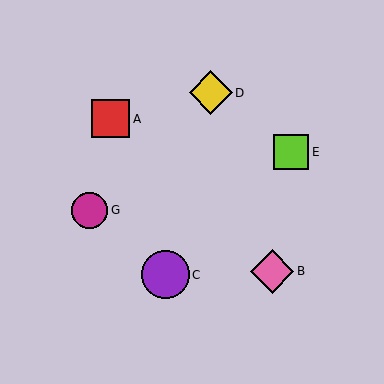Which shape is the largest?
The purple circle (labeled C) is the largest.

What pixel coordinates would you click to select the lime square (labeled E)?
Click at (291, 152) to select the lime square E.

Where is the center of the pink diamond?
The center of the pink diamond is at (272, 271).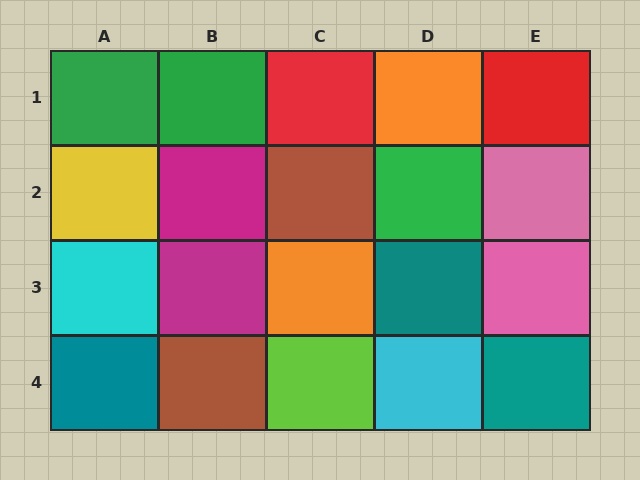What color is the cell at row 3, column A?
Cyan.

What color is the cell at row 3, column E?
Pink.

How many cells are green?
3 cells are green.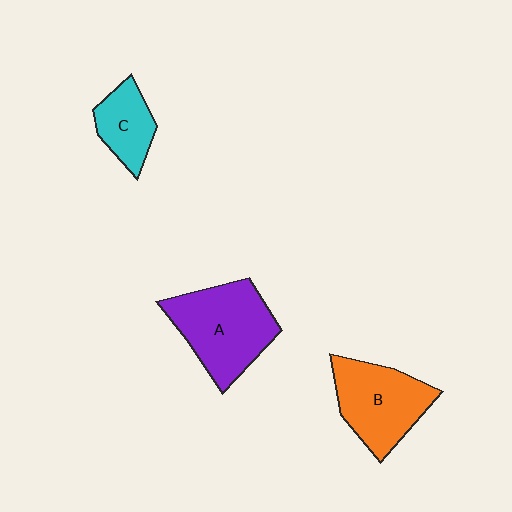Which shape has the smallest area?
Shape C (cyan).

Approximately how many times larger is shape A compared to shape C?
Approximately 2.0 times.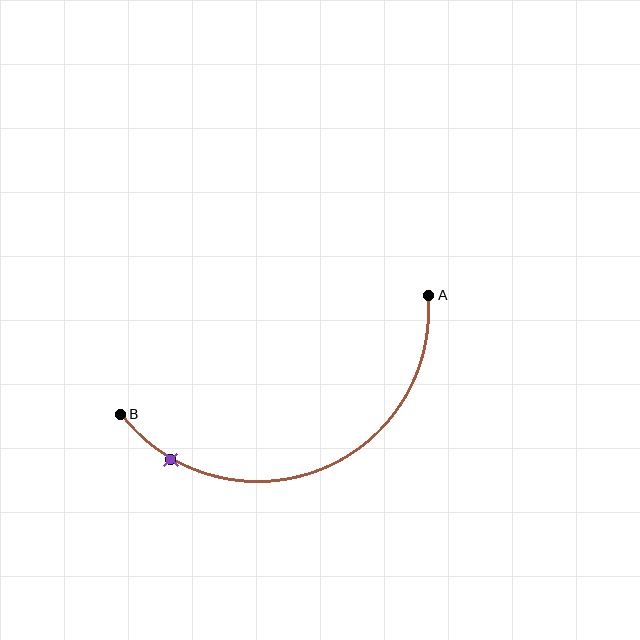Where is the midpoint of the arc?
The arc midpoint is the point on the curve farthest from the straight line joining A and B. It sits below that line.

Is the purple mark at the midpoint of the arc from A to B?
No. The purple mark lies on the arc but is closer to endpoint B. The arc midpoint would be at the point on the curve equidistant along the arc from both A and B.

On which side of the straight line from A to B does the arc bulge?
The arc bulges below the straight line connecting A and B.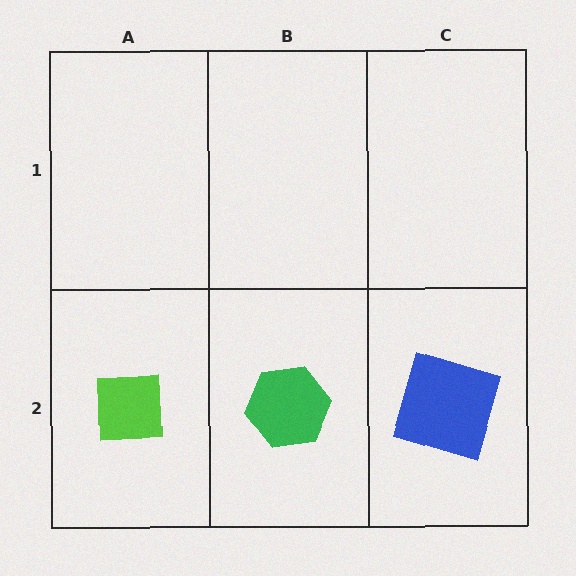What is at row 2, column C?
A blue square.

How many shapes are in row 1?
0 shapes.